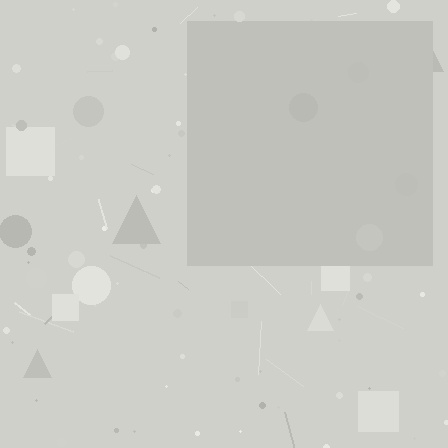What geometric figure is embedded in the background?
A square is embedded in the background.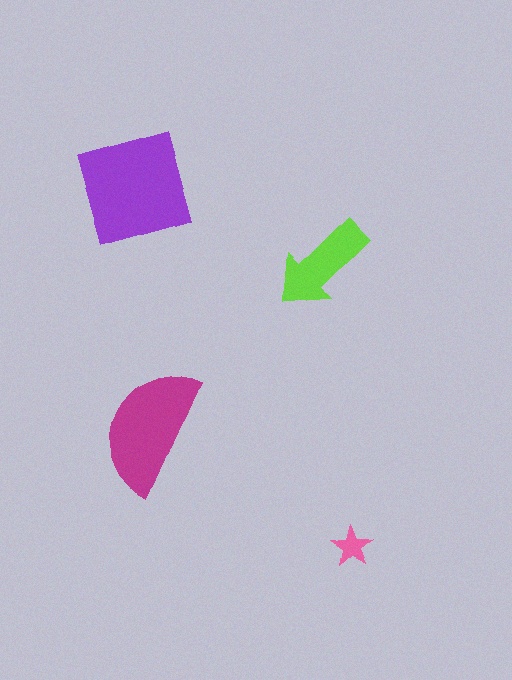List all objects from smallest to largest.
The pink star, the lime arrow, the magenta semicircle, the purple square.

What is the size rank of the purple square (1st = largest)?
1st.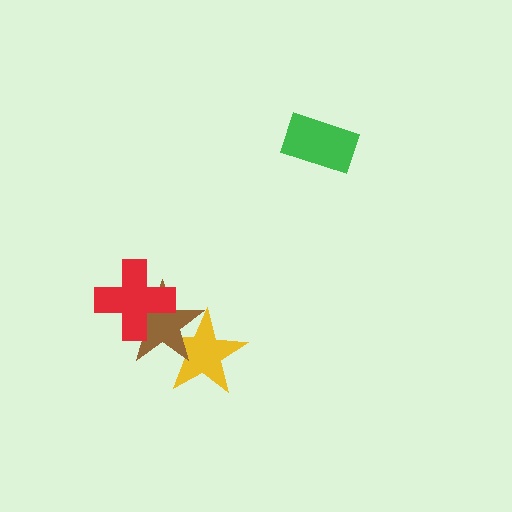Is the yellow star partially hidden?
Yes, it is partially covered by another shape.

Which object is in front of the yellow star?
The brown star is in front of the yellow star.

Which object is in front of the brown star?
The red cross is in front of the brown star.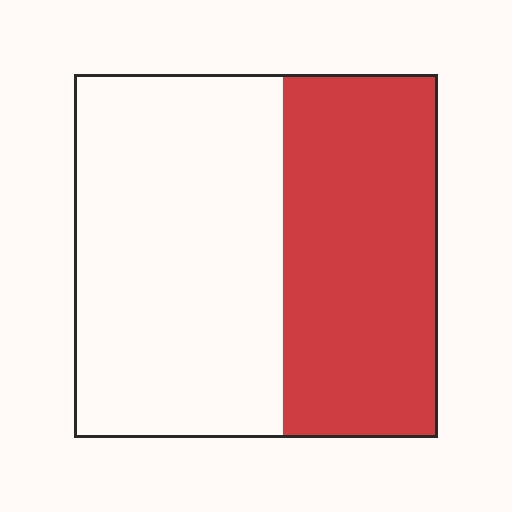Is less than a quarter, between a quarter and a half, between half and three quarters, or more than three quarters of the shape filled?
Between a quarter and a half.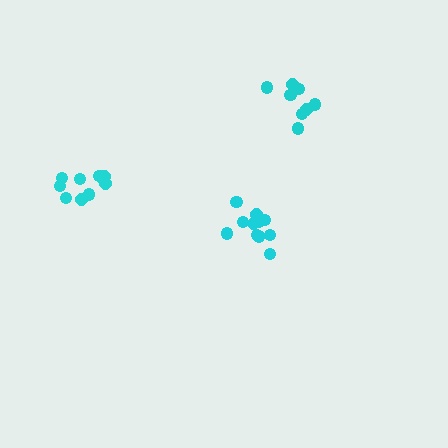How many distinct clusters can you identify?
There are 3 distinct clusters.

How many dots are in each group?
Group 1: 9 dots, Group 2: 11 dots, Group 3: 10 dots (30 total).